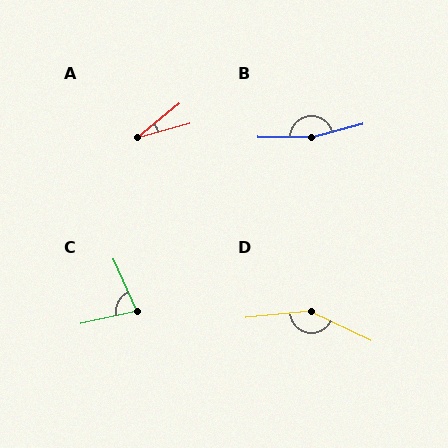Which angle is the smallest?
A, at approximately 24 degrees.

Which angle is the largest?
B, at approximately 165 degrees.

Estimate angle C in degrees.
Approximately 79 degrees.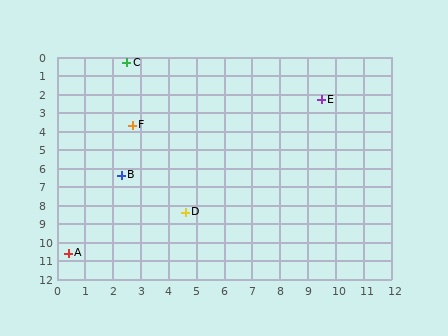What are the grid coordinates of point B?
Point B is at approximately (2.3, 6.4).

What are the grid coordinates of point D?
Point D is at approximately (4.6, 8.4).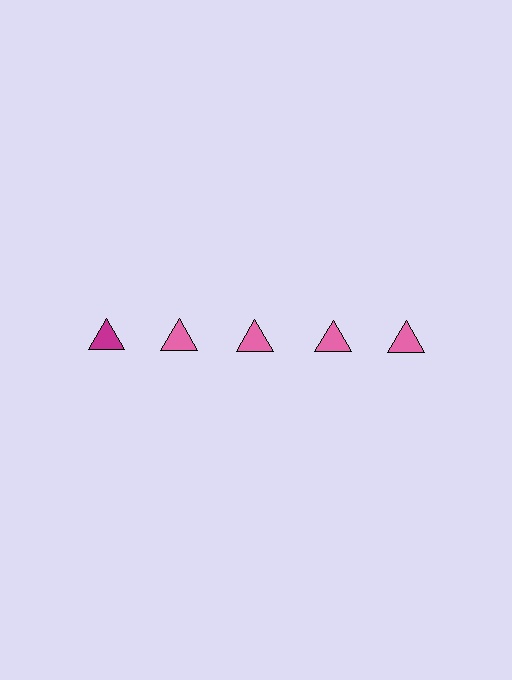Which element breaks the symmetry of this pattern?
The magenta triangle in the top row, leftmost column breaks the symmetry. All other shapes are pink triangles.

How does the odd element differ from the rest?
It has a different color: magenta instead of pink.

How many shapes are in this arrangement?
There are 5 shapes arranged in a grid pattern.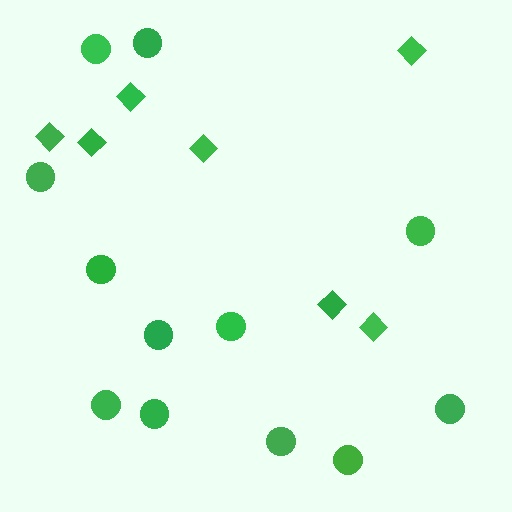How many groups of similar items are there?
There are 2 groups: one group of circles (12) and one group of diamonds (7).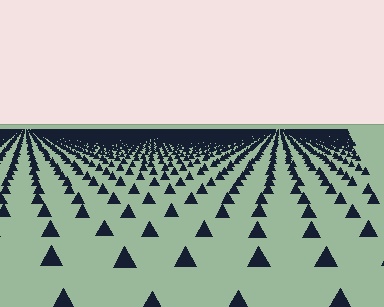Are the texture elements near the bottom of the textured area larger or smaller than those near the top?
Larger. Near the bottom, elements are closer to the viewer and appear at a bigger on-screen size.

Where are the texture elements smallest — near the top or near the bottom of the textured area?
Near the top.